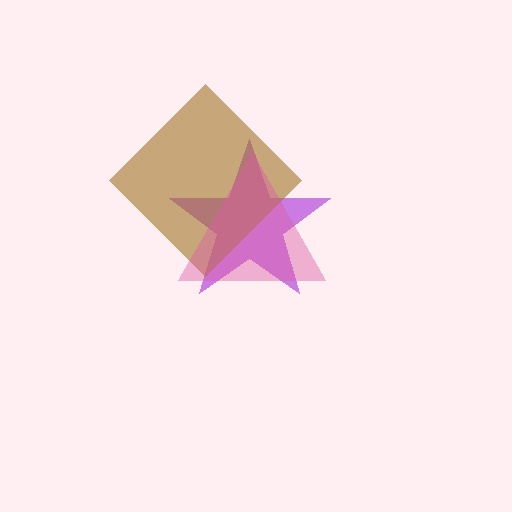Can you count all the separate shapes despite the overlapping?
Yes, there are 3 separate shapes.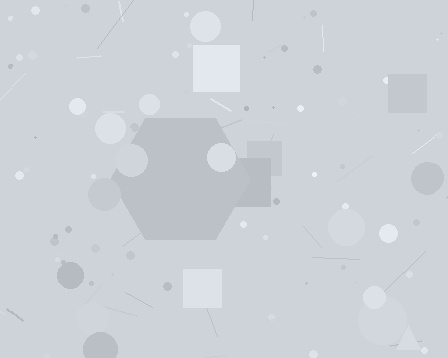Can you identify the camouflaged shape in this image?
The camouflaged shape is a hexagon.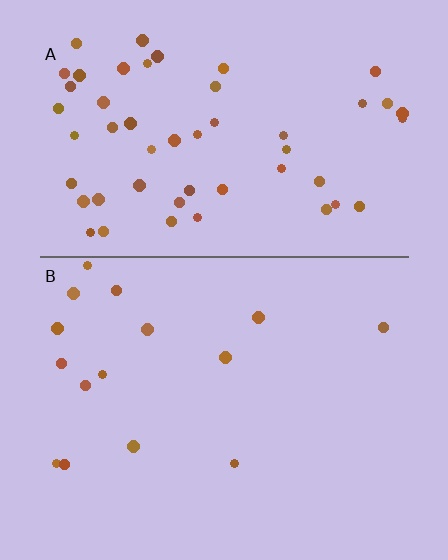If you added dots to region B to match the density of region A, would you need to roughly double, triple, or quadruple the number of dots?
Approximately triple.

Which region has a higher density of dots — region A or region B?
A (the top).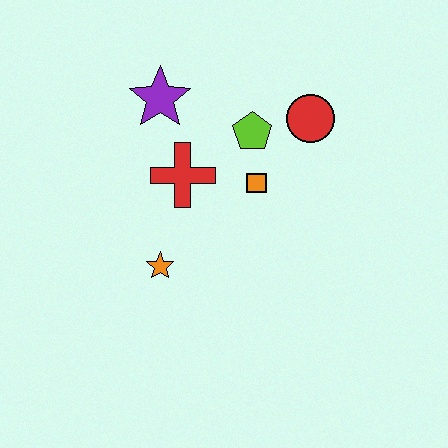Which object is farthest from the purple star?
The orange star is farthest from the purple star.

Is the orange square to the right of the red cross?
Yes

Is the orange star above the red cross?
No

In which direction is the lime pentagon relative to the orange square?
The lime pentagon is above the orange square.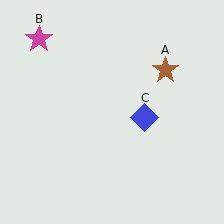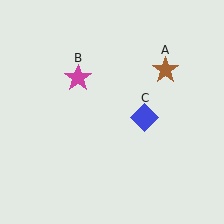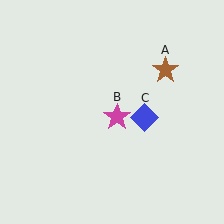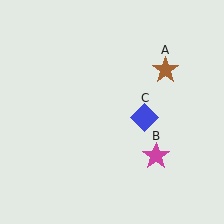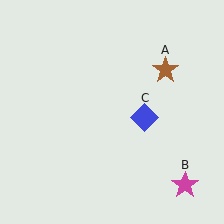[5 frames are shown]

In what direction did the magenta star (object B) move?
The magenta star (object B) moved down and to the right.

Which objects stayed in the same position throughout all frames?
Brown star (object A) and blue diamond (object C) remained stationary.